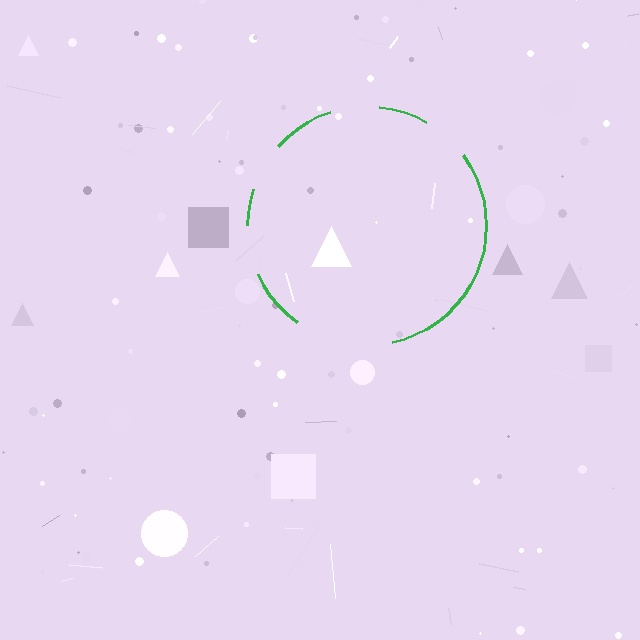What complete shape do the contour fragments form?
The contour fragments form a circle.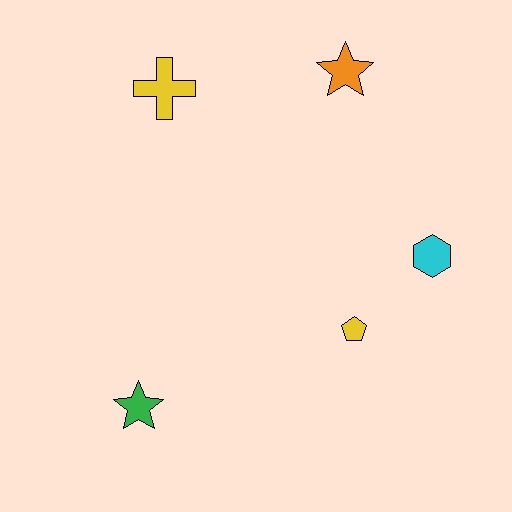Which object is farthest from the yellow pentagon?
The yellow cross is farthest from the yellow pentagon.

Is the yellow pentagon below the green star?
No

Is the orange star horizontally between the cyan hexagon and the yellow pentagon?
No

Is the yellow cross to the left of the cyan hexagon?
Yes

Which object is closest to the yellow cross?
The orange star is closest to the yellow cross.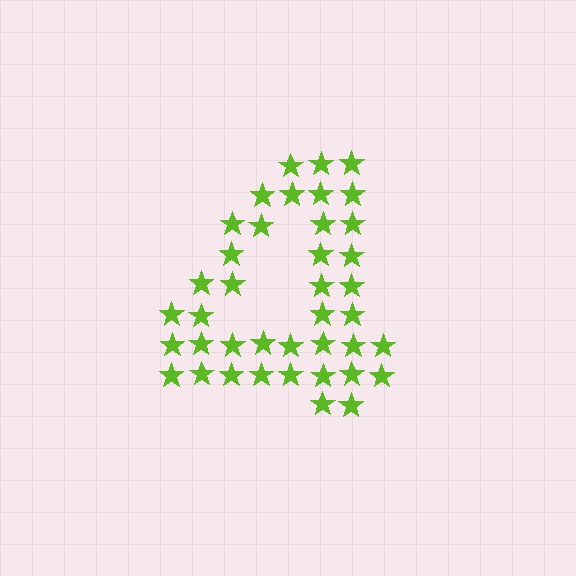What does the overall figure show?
The overall figure shows the digit 4.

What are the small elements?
The small elements are stars.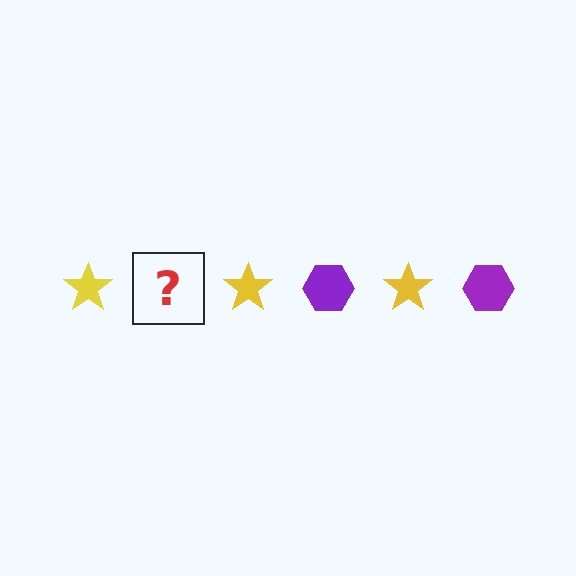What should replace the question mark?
The question mark should be replaced with a purple hexagon.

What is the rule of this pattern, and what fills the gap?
The rule is that the pattern alternates between yellow star and purple hexagon. The gap should be filled with a purple hexagon.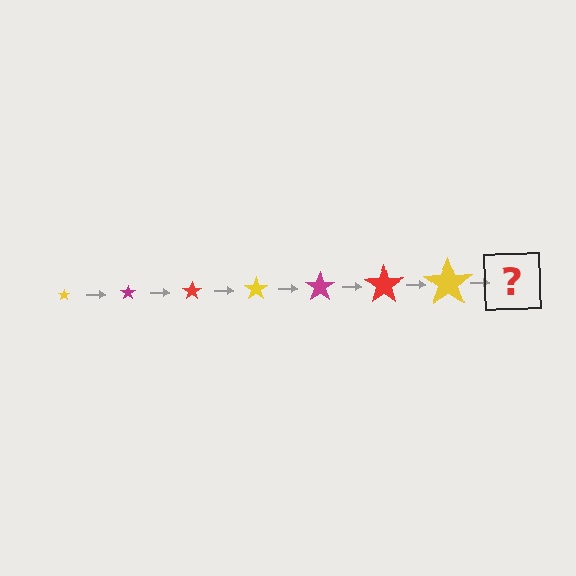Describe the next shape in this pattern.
It should be a magenta star, larger than the previous one.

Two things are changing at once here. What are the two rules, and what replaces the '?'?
The two rules are that the star grows larger each step and the color cycles through yellow, magenta, and red. The '?' should be a magenta star, larger than the previous one.